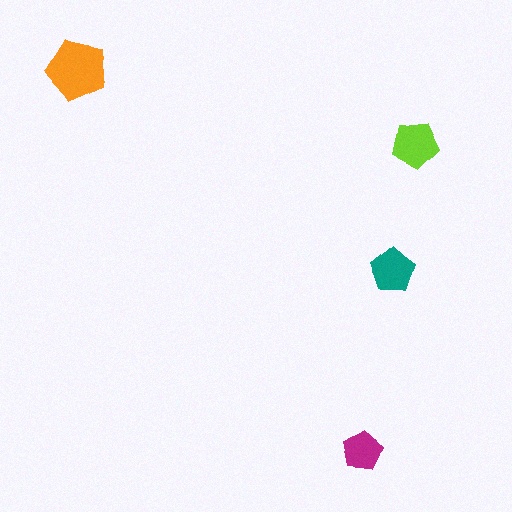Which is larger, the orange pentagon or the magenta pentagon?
The orange one.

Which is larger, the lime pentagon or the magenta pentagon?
The lime one.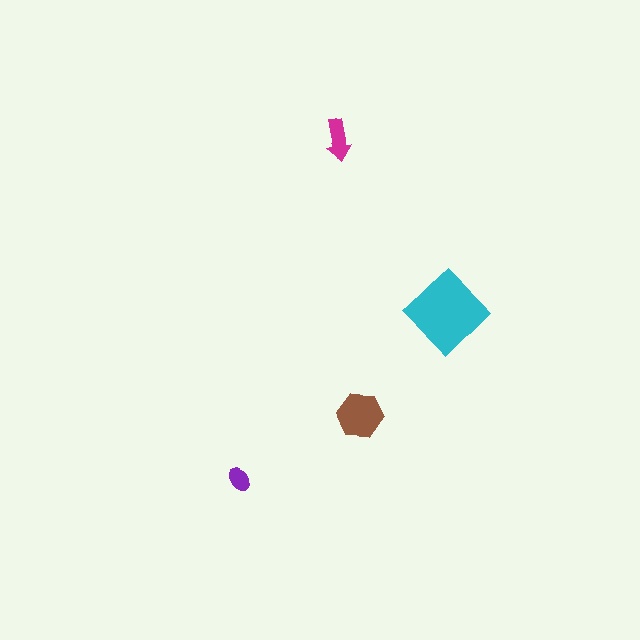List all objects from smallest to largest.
The purple ellipse, the magenta arrow, the brown hexagon, the cyan diamond.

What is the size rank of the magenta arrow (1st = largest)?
3rd.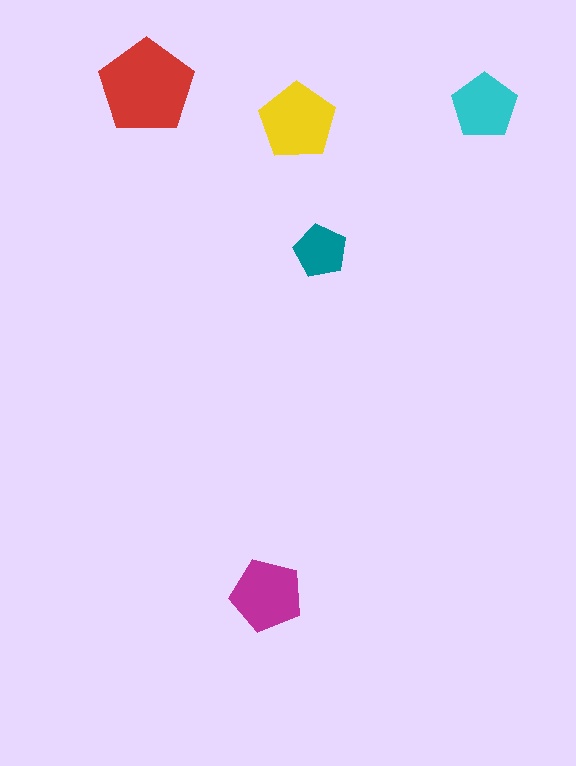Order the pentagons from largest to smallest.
the red one, the yellow one, the magenta one, the cyan one, the teal one.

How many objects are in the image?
There are 5 objects in the image.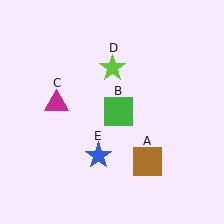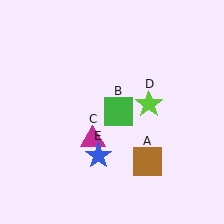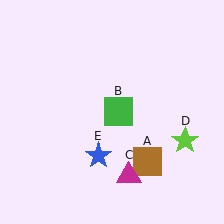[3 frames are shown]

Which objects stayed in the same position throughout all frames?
Brown square (object A) and green square (object B) and blue star (object E) remained stationary.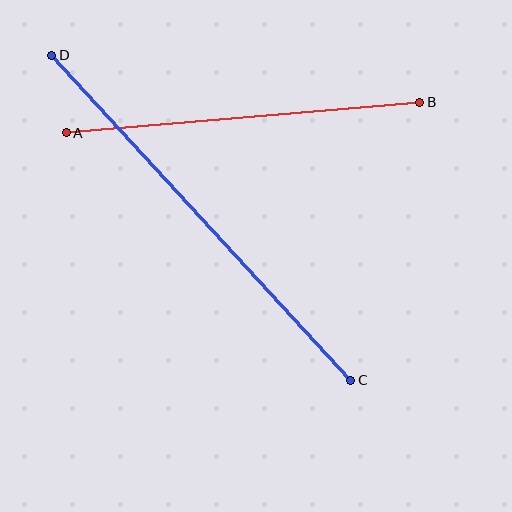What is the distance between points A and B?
The distance is approximately 355 pixels.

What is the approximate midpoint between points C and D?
The midpoint is at approximately (201, 218) pixels.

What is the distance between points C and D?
The distance is approximately 441 pixels.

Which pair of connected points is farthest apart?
Points C and D are farthest apart.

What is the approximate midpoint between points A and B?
The midpoint is at approximately (243, 118) pixels.